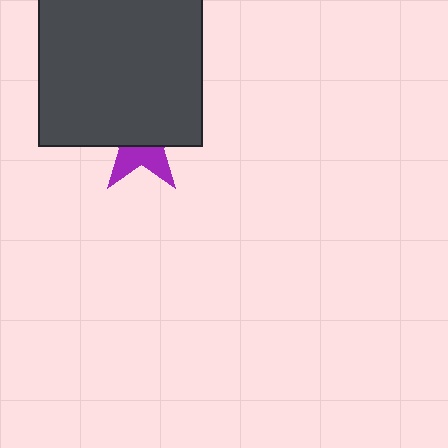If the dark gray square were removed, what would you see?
You would see the complete purple star.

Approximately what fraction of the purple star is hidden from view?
Roughly 62% of the purple star is hidden behind the dark gray square.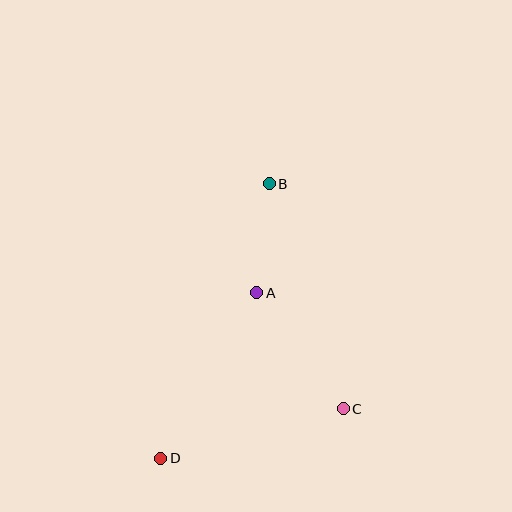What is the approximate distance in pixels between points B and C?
The distance between B and C is approximately 237 pixels.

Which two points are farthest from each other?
Points B and D are farthest from each other.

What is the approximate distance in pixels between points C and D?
The distance between C and D is approximately 189 pixels.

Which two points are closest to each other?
Points A and B are closest to each other.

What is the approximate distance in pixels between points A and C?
The distance between A and C is approximately 145 pixels.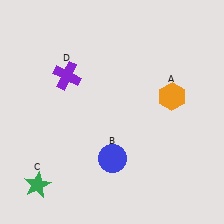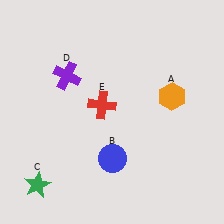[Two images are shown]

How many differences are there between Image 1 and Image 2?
There is 1 difference between the two images.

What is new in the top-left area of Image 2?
A red cross (E) was added in the top-left area of Image 2.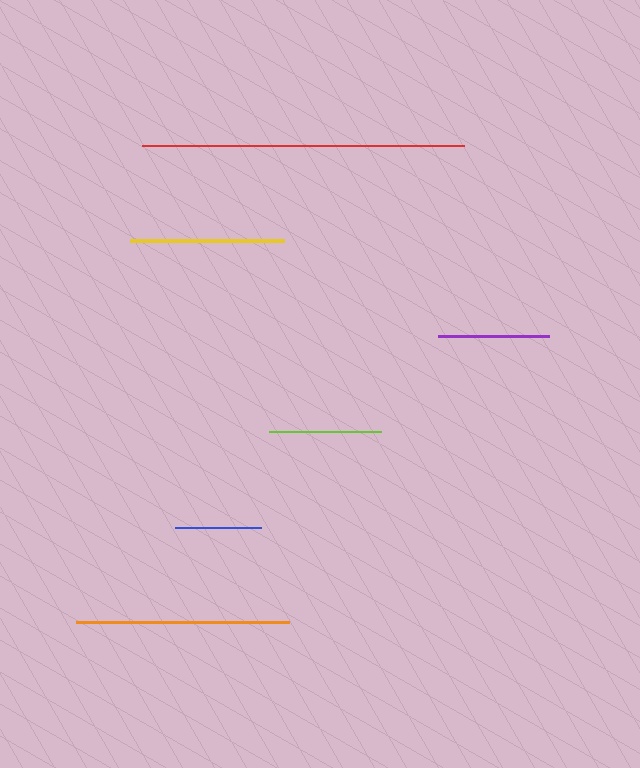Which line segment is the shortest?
The blue line is the shortest at approximately 86 pixels.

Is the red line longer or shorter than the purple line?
The red line is longer than the purple line.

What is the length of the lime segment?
The lime segment is approximately 112 pixels long.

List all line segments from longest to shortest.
From longest to shortest: red, orange, yellow, lime, purple, blue.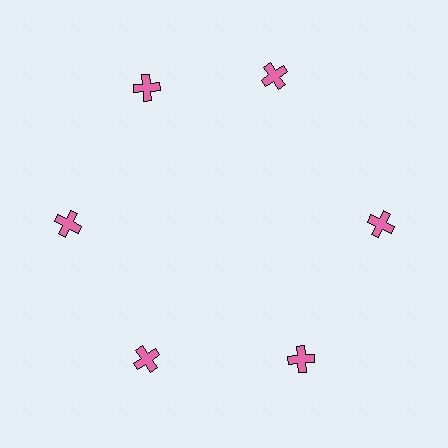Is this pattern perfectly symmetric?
No. The 6 pink crosses are arranged in a ring, but one element near the 1 o'clock position is rotated out of alignment along the ring, breaking the 6-fold rotational symmetry.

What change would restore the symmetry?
The symmetry would be restored by rotating it back into even spacing with its neighbors so that all 6 crosses sit at equal angles and equal distance from the center.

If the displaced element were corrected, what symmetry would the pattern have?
It would have 6-fold rotational symmetry — the pattern would map onto itself every 60 degrees.